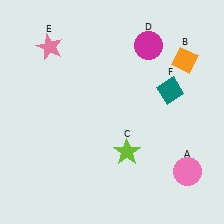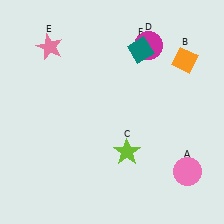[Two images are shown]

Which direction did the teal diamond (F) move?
The teal diamond (F) moved up.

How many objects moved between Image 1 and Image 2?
1 object moved between the two images.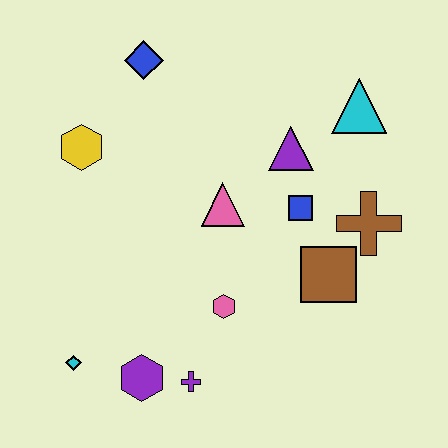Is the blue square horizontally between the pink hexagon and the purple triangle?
No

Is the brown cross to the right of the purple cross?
Yes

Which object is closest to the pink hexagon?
The purple cross is closest to the pink hexagon.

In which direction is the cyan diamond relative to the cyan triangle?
The cyan diamond is to the left of the cyan triangle.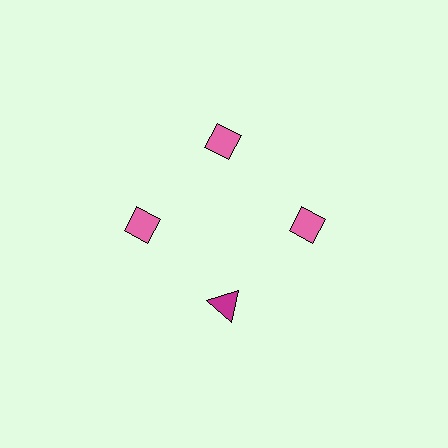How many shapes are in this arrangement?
There are 4 shapes arranged in a ring pattern.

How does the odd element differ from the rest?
It differs in both color (magenta instead of pink) and shape (triangle instead of diamond).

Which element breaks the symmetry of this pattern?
The magenta triangle at roughly the 6 o'clock position breaks the symmetry. All other shapes are pink diamonds.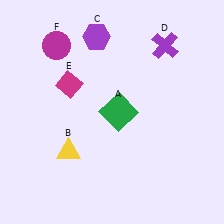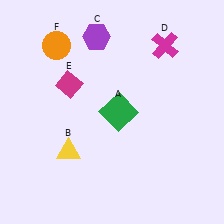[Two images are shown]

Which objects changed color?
D changed from purple to magenta. F changed from magenta to orange.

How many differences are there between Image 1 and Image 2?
There are 2 differences between the two images.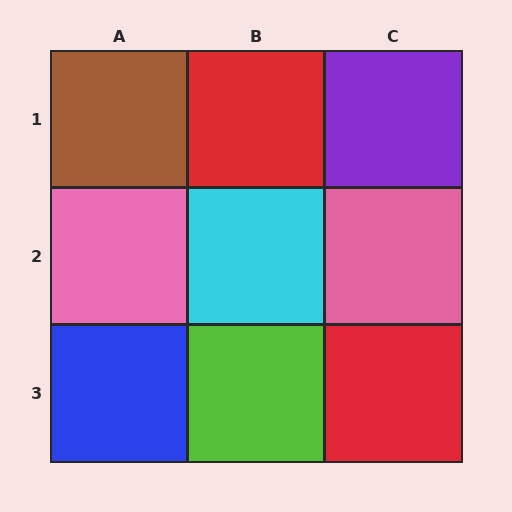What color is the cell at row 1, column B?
Red.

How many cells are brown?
1 cell is brown.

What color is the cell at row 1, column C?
Purple.